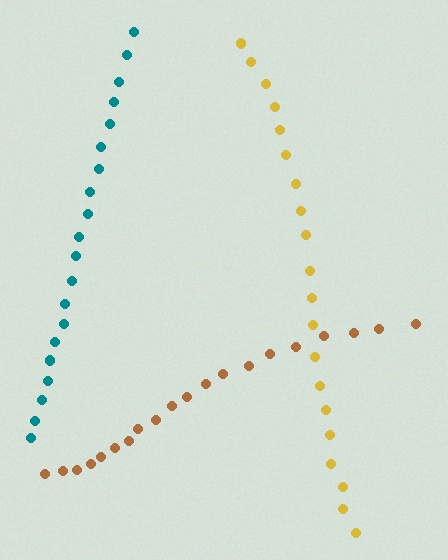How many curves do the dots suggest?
There are 3 distinct paths.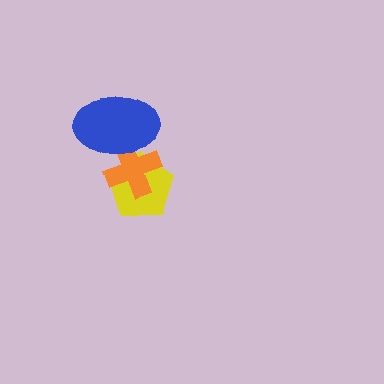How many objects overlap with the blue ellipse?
2 objects overlap with the blue ellipse.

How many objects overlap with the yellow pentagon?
2 objects overlap with the yellow pentagon.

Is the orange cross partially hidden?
Yes, it is partially covered by another shape.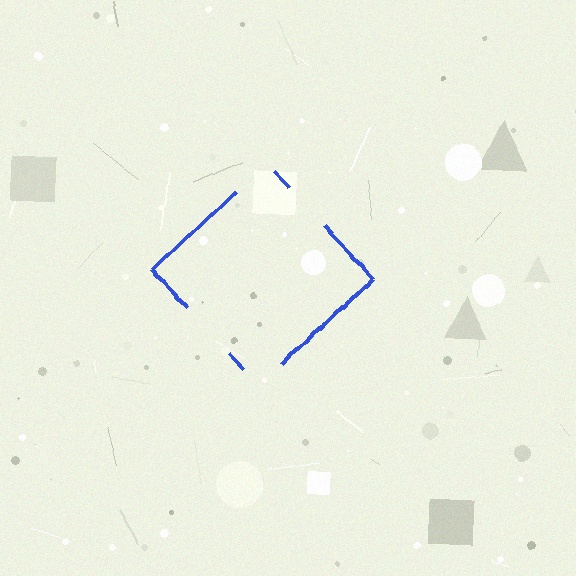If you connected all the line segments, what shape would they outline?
They would outline a diamond.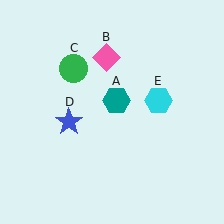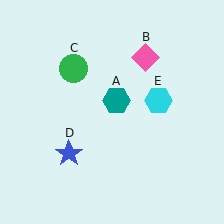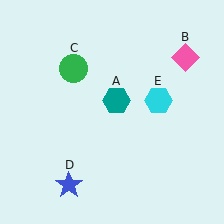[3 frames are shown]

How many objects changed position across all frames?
2 objects changed position: pink diamond (object B), blue star (object D).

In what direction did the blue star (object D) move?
The blue star (object D) moved down.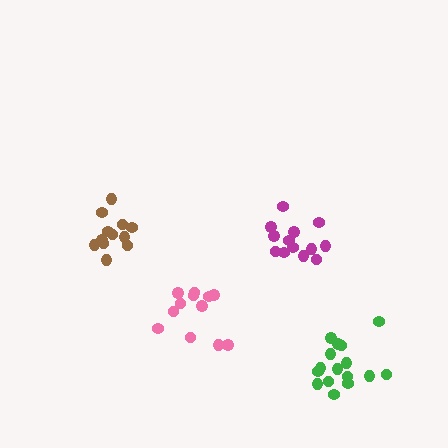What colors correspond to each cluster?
The clusters are colored: pink, green, brown, magenta.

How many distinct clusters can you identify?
There are 4 distinct clusters.